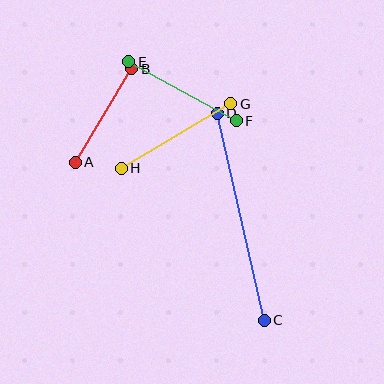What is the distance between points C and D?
The distance is approximately 212 pixels.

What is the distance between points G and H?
The distance is approximately 127 pixels.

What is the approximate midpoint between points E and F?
The midpoint is at approximately (182, 91) pixels.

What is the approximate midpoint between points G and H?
The midpoint is at approximately (176, 136) pixels.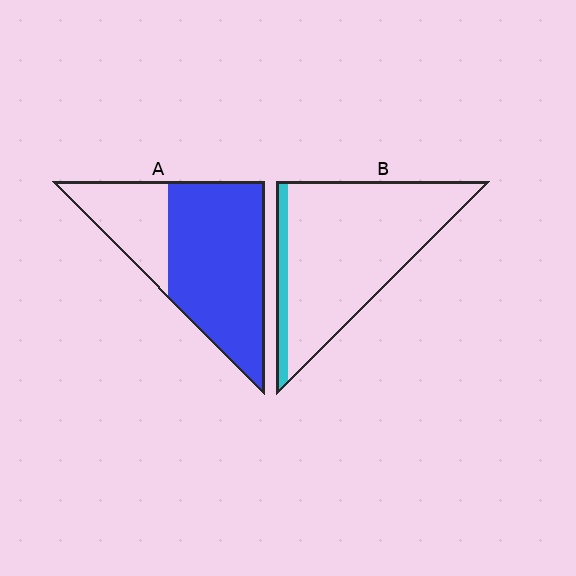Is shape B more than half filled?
No.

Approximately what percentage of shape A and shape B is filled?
A is approximately 70% and B is approximately 10%.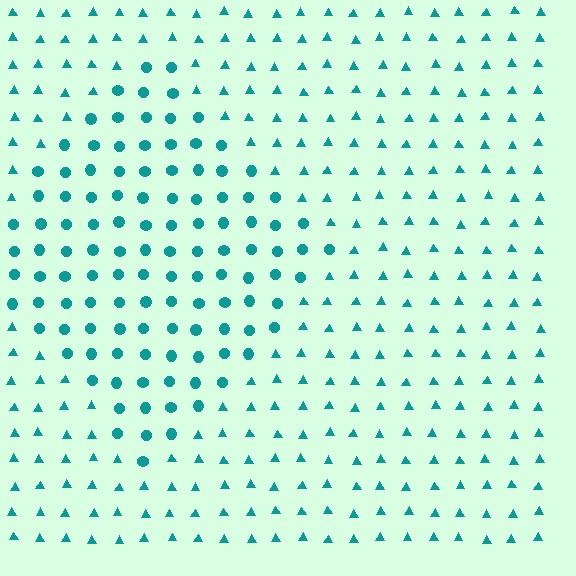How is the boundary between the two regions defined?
The boundary is defined by a change in element shape: circles inside vs. triangles outside. All elements share the same color and spacing.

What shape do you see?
I see a diamond.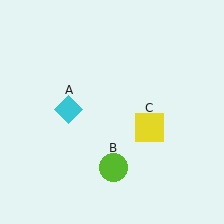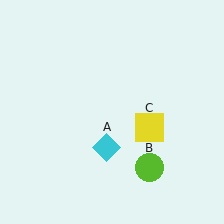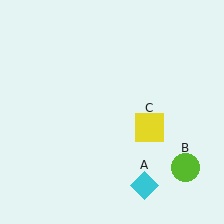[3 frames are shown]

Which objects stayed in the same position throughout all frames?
Yellow square (object C) remained stationary.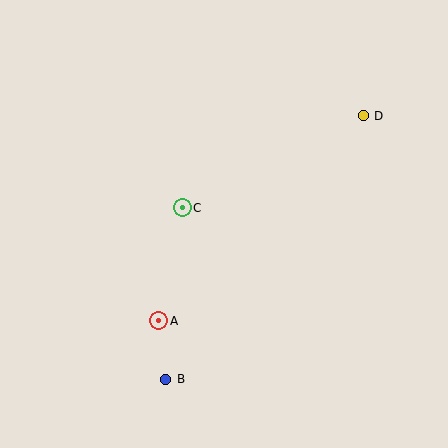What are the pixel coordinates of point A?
Point A is at (159, 321).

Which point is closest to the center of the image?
Point C at (182, 208) is closest to the center.